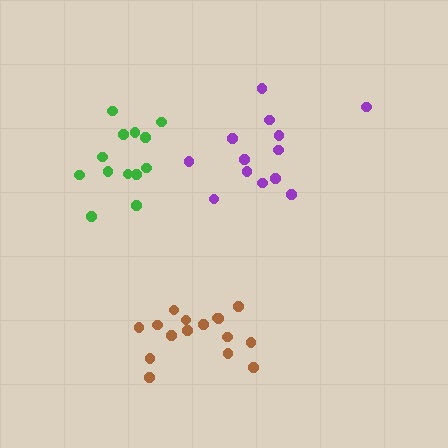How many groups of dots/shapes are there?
There are 3 groups.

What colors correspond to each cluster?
The clusters are colored: purple, brown, green.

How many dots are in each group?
Group 1: 13 dots, Group 2: 16 dots, Group 3: 13 dots (42 total).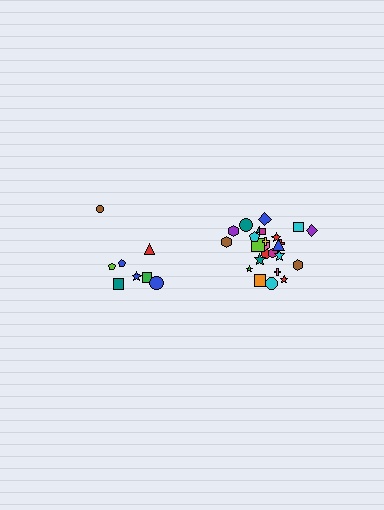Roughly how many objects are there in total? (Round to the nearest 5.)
Roughly 35 objects in total.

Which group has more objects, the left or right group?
The right group.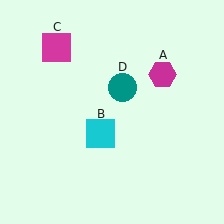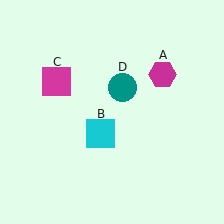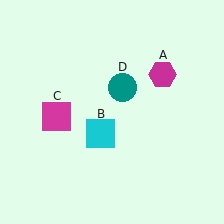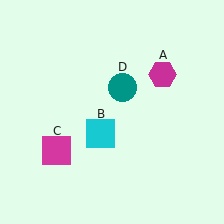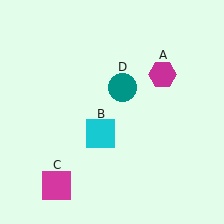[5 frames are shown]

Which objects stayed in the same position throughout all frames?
Magenta hexagon (object A) and cyan square (object B) and teal circle (object D) remained stationary.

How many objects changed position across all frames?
1 object changed position: magenta square (object C).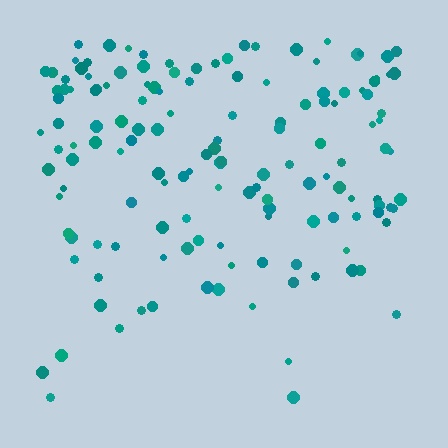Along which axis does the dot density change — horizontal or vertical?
Vertical.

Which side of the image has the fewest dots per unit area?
The bottom.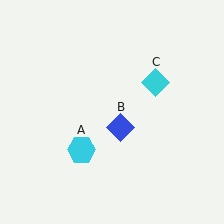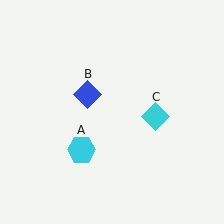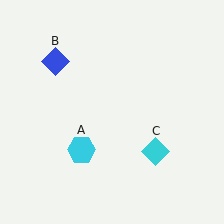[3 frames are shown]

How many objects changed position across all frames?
2 objects changed position: blue diamond (object B), cyan diamond (object C).